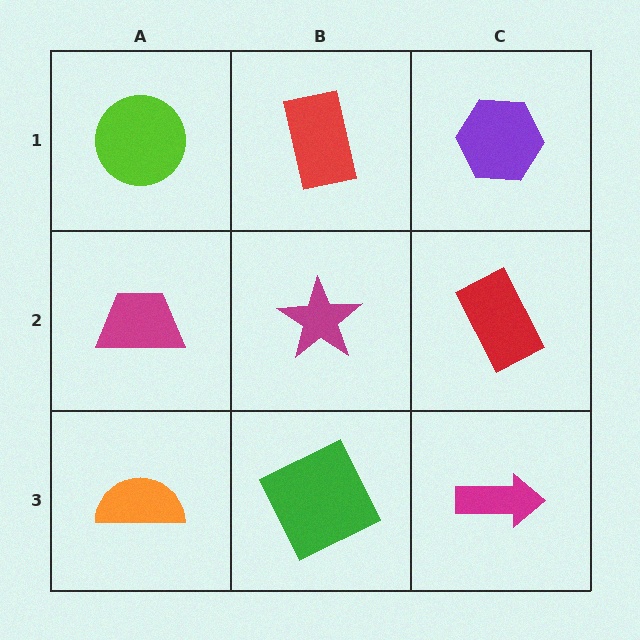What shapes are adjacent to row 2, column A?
A lime circle (row 1, column A), an orange semicircle (row 3, column A), a magenta star (row 2, column B).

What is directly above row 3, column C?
A red rectangle.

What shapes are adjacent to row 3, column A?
A magenta trapezoid (row 2, column A), a green square (row 3, column B).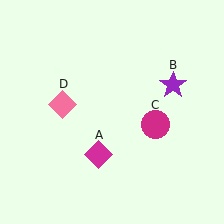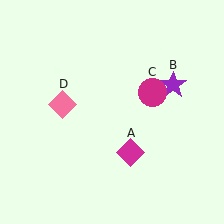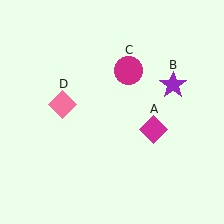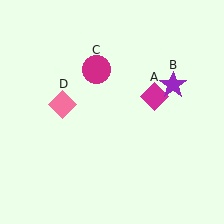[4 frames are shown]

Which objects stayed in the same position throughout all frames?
Purple star (object B) and pink diamond (object D) remained stationary.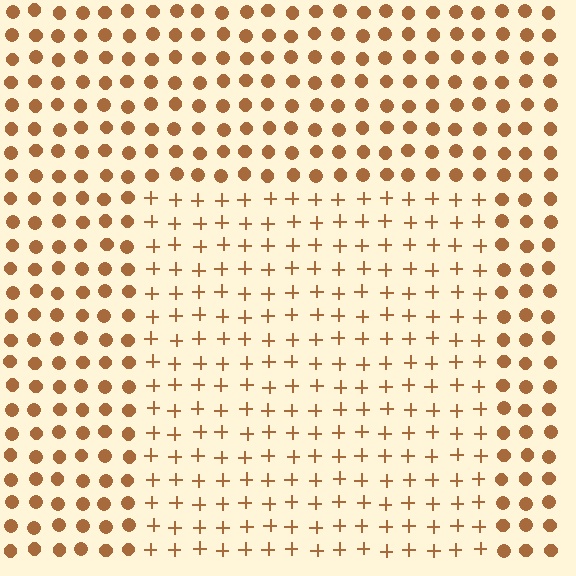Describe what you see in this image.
The image is filled with small brown elements arranged in a uniform grid. A rectangle-shaped region contains plus signs, while the surrounding area contains circles. The boundary is defined purely by the change in element shape.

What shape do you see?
I see a rectangle.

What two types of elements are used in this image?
The image uses plus signs inside the rectangle region and circles outside it.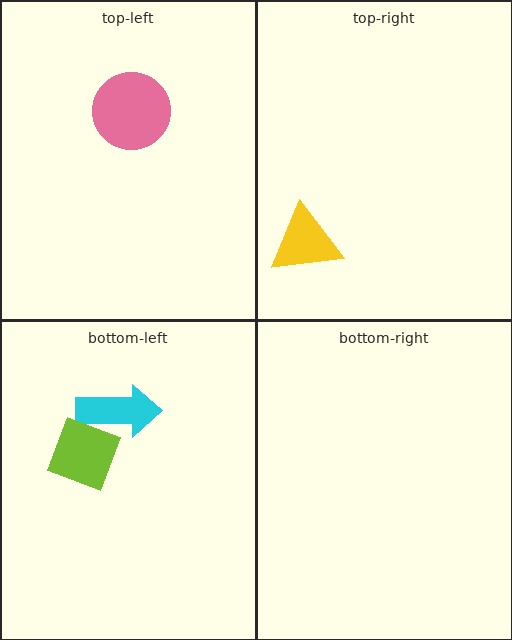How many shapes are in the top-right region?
1.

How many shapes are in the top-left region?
1.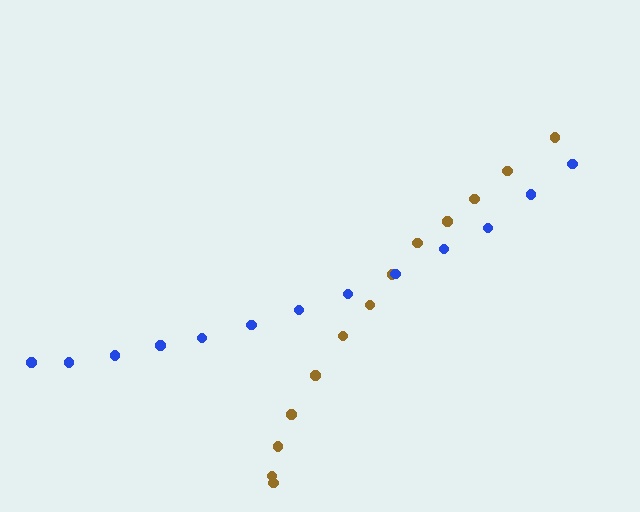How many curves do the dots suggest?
There are 2 distinct paths.